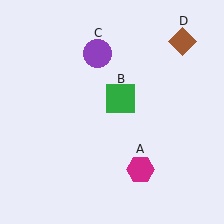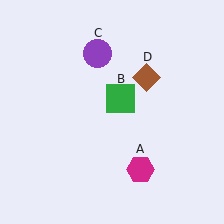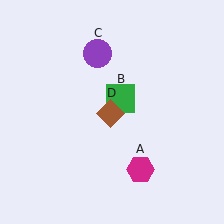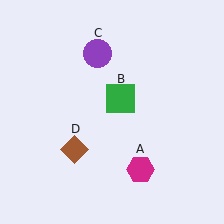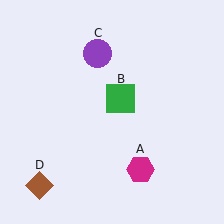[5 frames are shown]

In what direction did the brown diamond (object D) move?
The brown diamond (object D) moved down and to the left.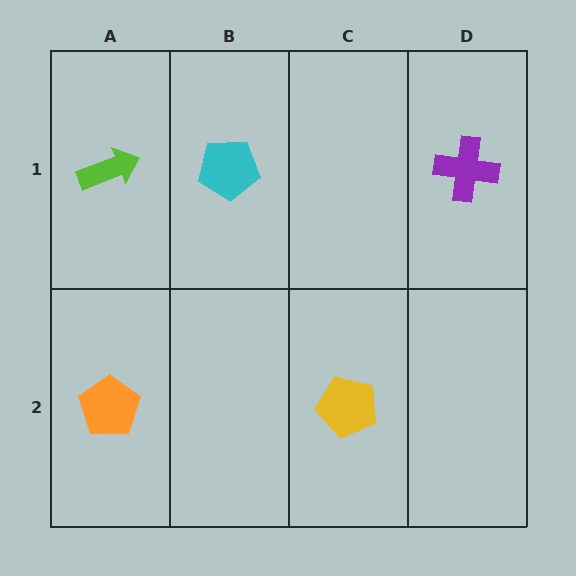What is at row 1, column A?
A lime arrow.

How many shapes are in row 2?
2 shapes.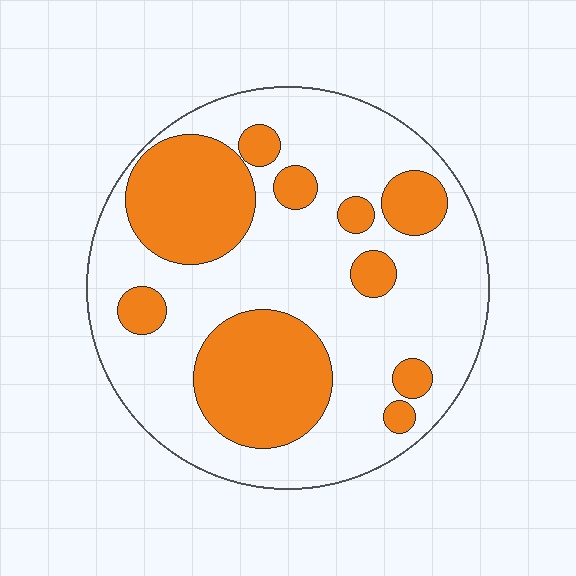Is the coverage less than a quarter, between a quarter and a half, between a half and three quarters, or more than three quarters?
Between a quarter and a half.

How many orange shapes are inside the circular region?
10.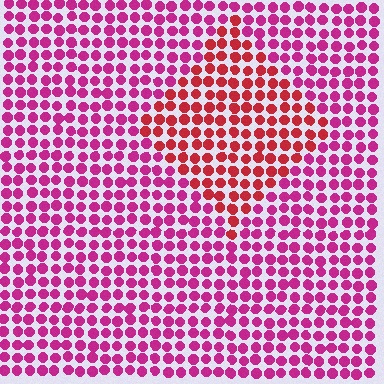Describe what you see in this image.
The image is filled with small magenta elements in a uniform arrangement. A diamond-shaped region is visible where the elements are tinted to a slightly different hue, forming a subtle color boundary.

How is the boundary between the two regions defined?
The boundary is defined purely by a slight shift in hue (about 33 degrees). Spacing, size, and orientation are identical on both sides.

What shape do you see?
I see a diamond.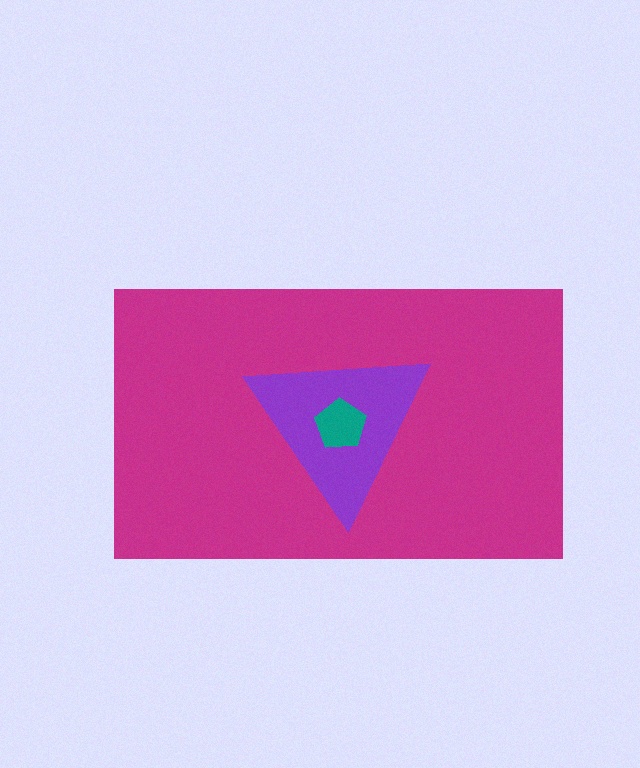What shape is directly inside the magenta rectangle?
The purple triangle.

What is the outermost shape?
The magenta rectangle.